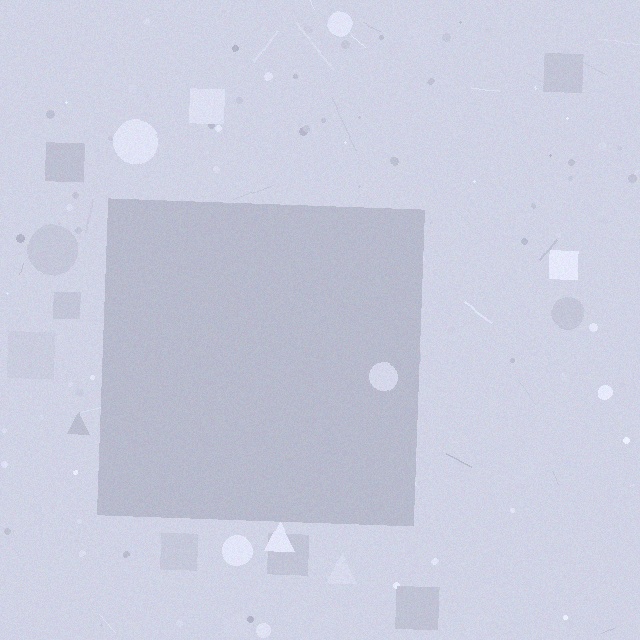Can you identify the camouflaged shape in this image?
The camouflaged shape is a square.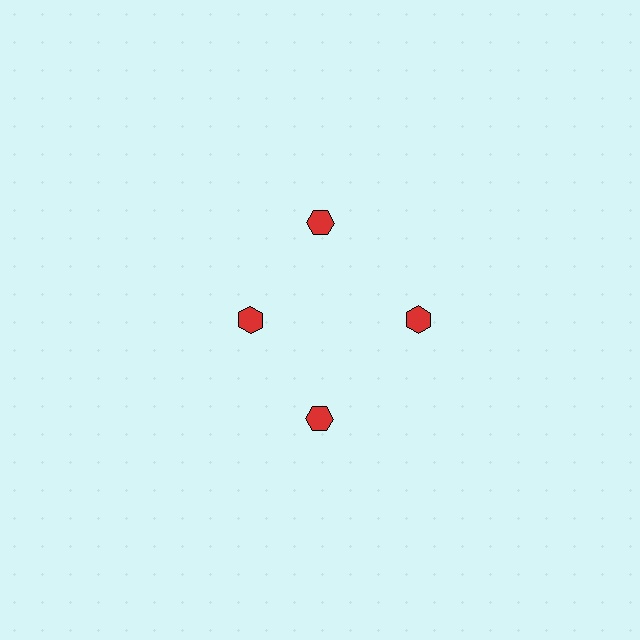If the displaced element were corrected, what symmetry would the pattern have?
It would have 4-fold rotational symmetry — the pattern would map onto itself every 90 degrees.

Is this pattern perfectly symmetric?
No. The 4 red hexagons are arranged in a ring, but one element near the 9 o'clock position is pulled inward toward the center, breaking the 4-fold rotational symmetry.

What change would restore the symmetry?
The symmetry would be restored by moving it outward, back onto the ring so that all 4 hexagons sit at equal angles and equal distance from the center.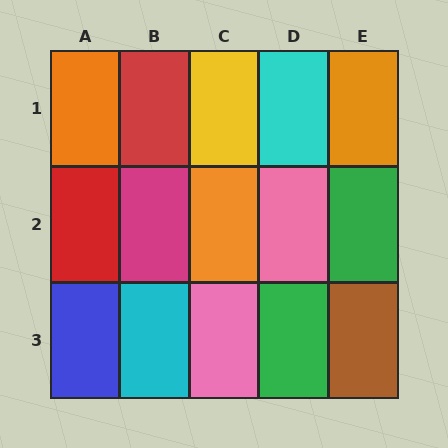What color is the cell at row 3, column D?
Green.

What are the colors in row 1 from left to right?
Orange, red, yellow, cyan, orange.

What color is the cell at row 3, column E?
Brown.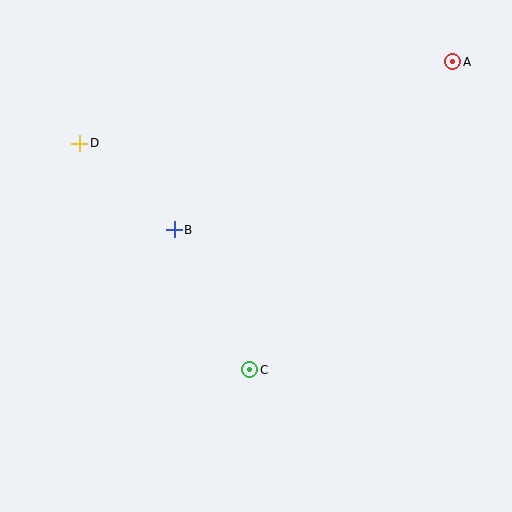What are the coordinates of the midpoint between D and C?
The midpoint between D and C is at (165, 256).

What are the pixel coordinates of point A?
Point A is at (453, 62).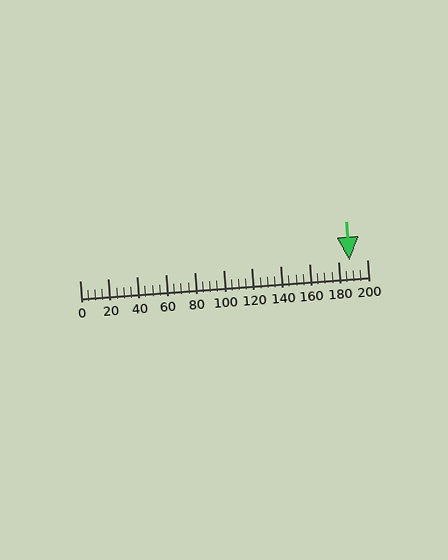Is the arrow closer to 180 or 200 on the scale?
The arrow is closer to 180.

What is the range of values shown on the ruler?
The ruler shows values from 0 to 200.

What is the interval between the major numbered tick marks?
The major tick marks are spaced 20 units apart.